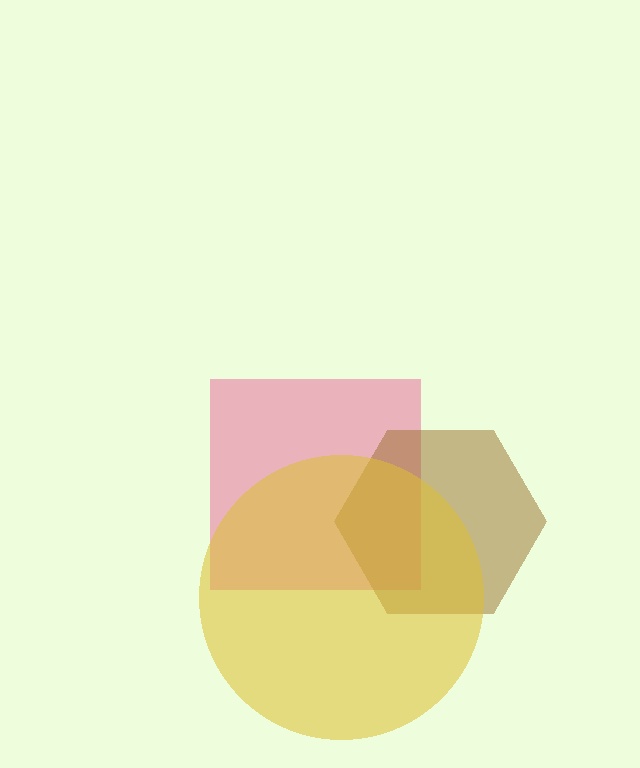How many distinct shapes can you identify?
There are 3 distinct shapes: a pink square, a brown hexagon, a yellow circle.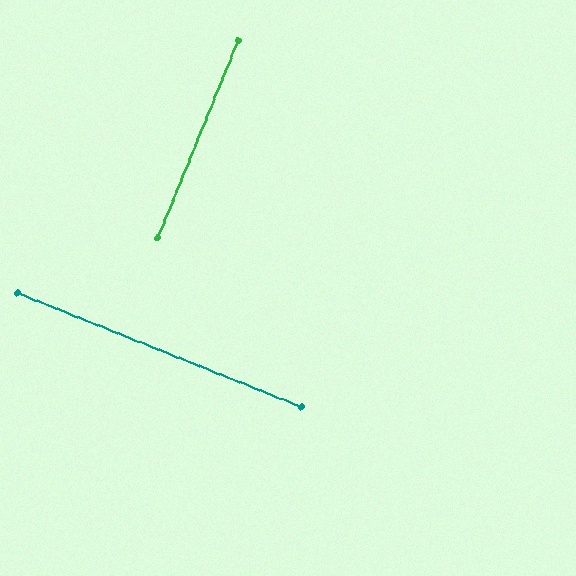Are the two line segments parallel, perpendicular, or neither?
Perpendicular — they meet at approximately 90°.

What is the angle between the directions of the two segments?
Approximately 90 degrees.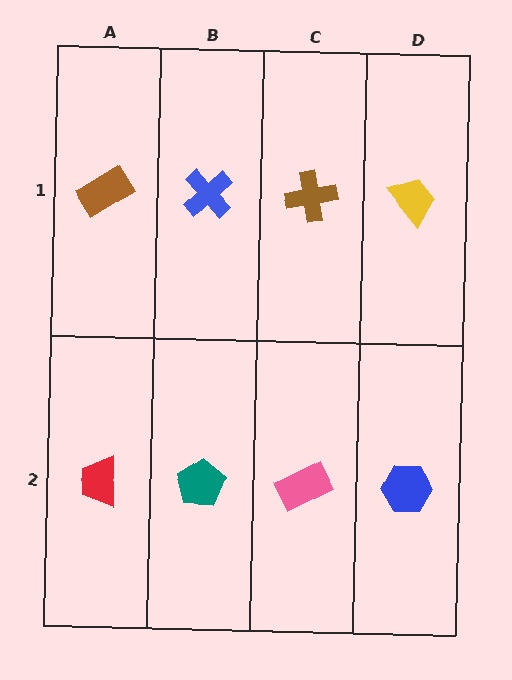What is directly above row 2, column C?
A brown cross.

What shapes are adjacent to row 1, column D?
A blue hexagon (row 2, column D), a brown cross (row 1, column C).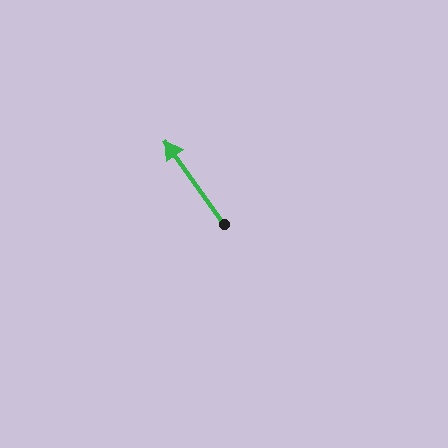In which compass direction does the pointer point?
Northwest.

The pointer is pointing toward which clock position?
Roughly 11 o'clock.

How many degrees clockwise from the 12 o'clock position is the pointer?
Approximately 324 degrees.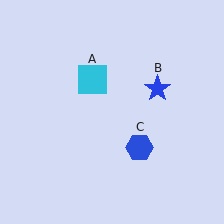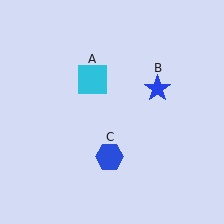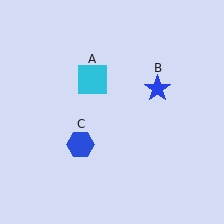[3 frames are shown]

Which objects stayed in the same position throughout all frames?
Cyan square (object A) and blue star (object B) remained stationary.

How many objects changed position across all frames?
1 object changed position: blue hexagon (object C).